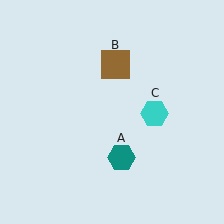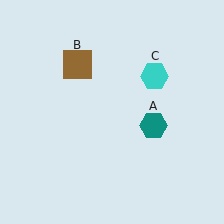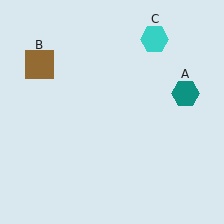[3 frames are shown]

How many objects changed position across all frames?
3 objects changed position: teal hexagon (object A), brown square (object B), cyan hexagon (object C).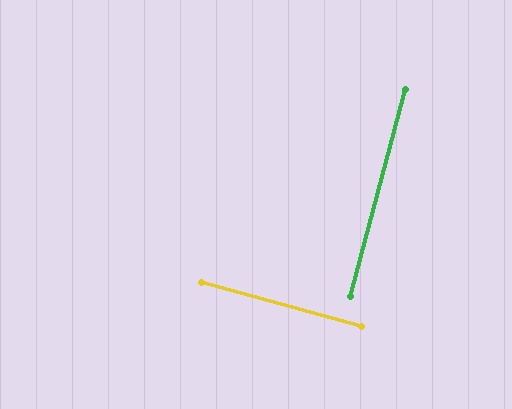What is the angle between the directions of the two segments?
Approximately 90 degrees.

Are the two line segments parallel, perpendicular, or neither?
Perpendicular — they meet at approximately 90°.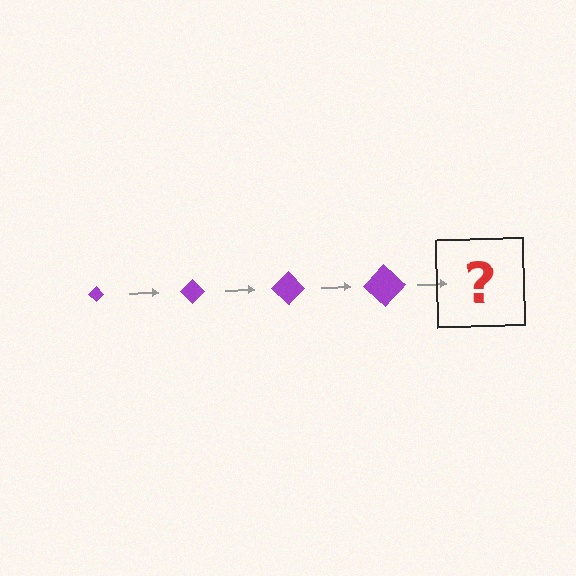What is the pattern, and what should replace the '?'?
The pattern is that the diamond gets progressively larger each step. The '?' should be a purple diamond, larger than the previous one.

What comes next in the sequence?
The next element should be a purple diamond, larger than the previous one.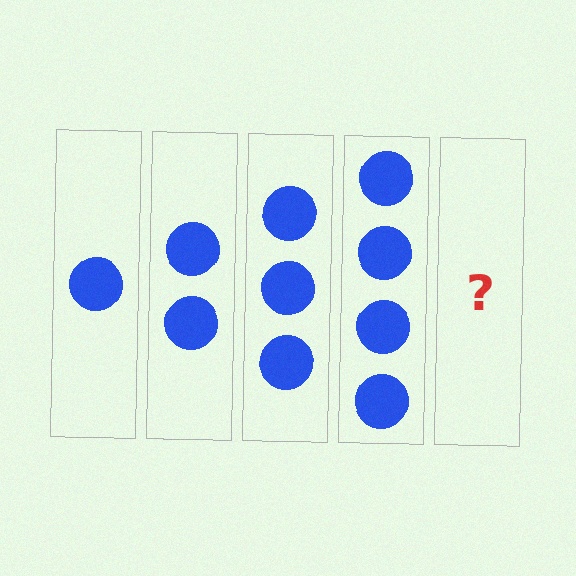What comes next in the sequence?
The next element should be 5 circles.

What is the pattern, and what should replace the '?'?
The pattern is that each step adds one more circle. The '?' should be 5 circles.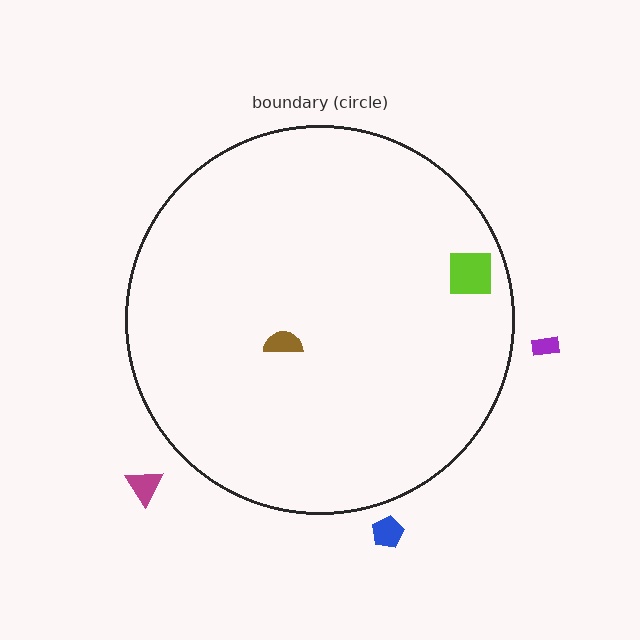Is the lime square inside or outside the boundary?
Inside.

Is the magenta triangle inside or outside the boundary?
Outside.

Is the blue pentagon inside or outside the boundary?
Outside.